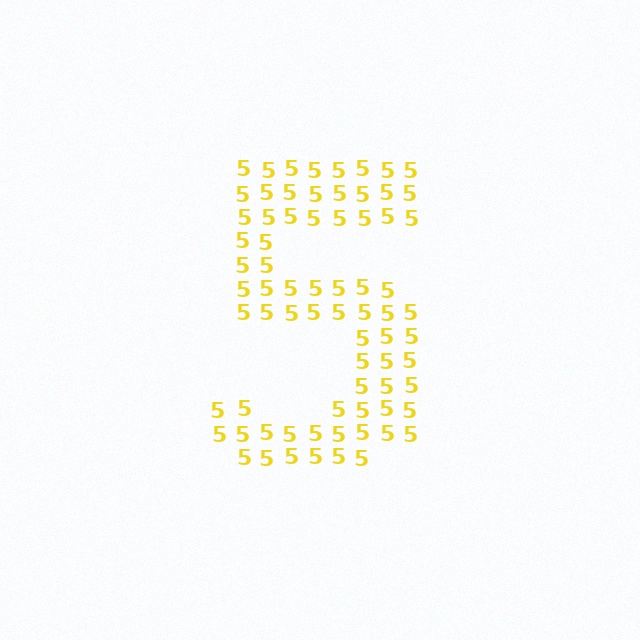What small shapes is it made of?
It is made of small digit 5's.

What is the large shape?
The large shape is the digit 5.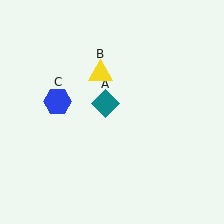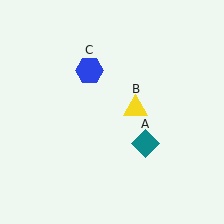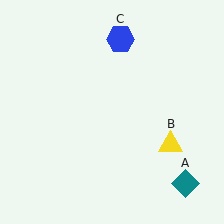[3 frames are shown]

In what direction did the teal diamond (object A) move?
The teal diamond (object A) moved down and to the right.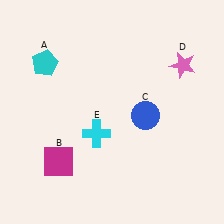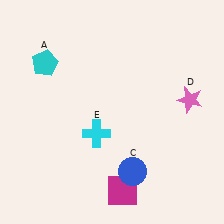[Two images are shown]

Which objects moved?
The objects that moved are: the magenta square (B), the blue circle (C), the pink star (D).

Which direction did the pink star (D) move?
The pink star (D) moved down.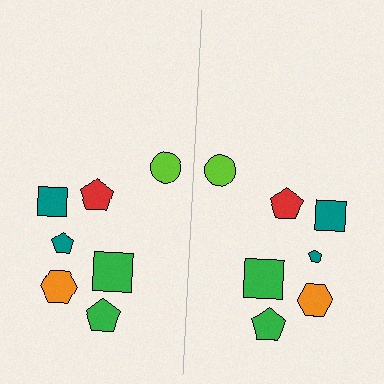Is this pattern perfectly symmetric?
No, the pattern is not perfectly symmetric. The teal pentagon on the right side has a different size than its mirror counterpart.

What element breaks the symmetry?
The teal pentagon on the right side has a different size than its mirror counterpart.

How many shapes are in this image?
There are 14 shapes in this image.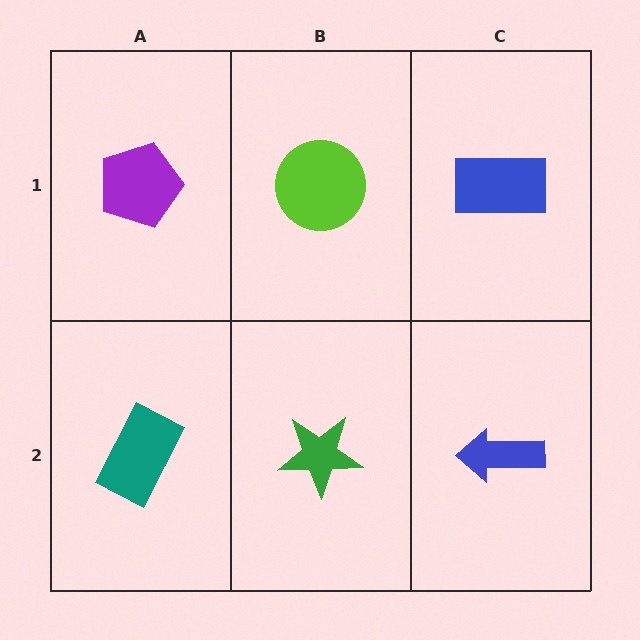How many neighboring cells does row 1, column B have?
3.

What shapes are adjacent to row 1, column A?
A teal rectangle (row 2, column A), a lime circle (row 1, column B).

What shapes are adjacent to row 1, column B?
A green star (row 2, column B), a purple pentagon (row 1, column A), a blue rectangle (row 1, column C).